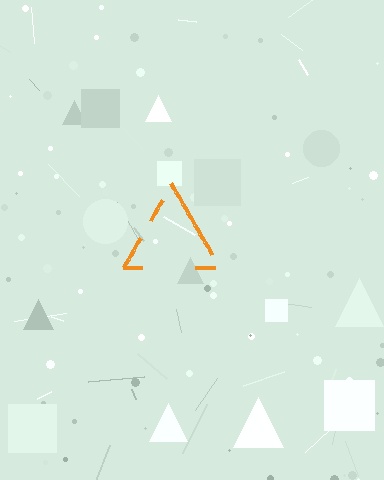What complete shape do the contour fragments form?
The contour fragments form a triangle.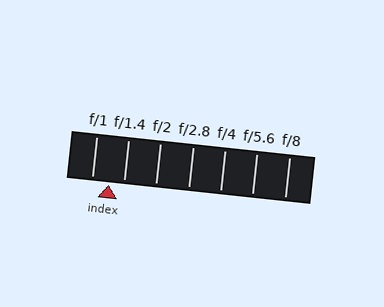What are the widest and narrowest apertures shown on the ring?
The widest aperture shown is f/1 and the narrowest is f/8.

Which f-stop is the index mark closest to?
The index mark is closest to f/1.4.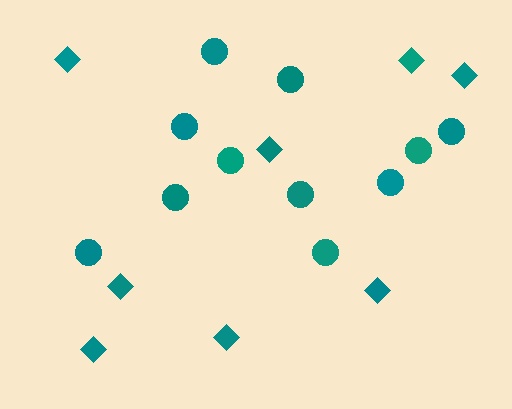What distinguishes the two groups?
There are 2 groups: one group of diamonds (8) and one group of circles (11).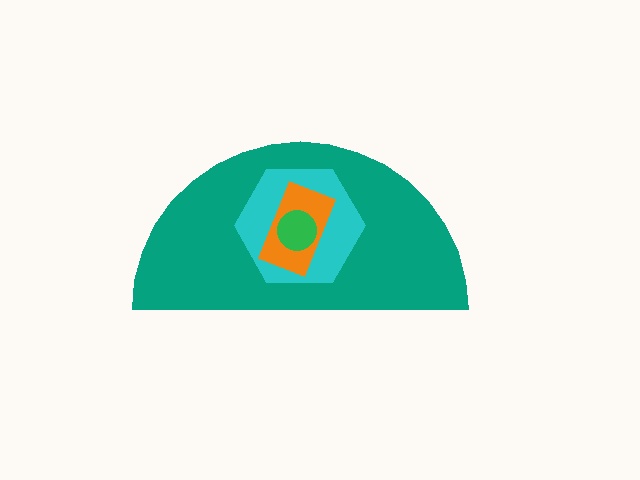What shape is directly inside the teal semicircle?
The cyan hexagon.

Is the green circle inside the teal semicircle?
Yes.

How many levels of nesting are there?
4.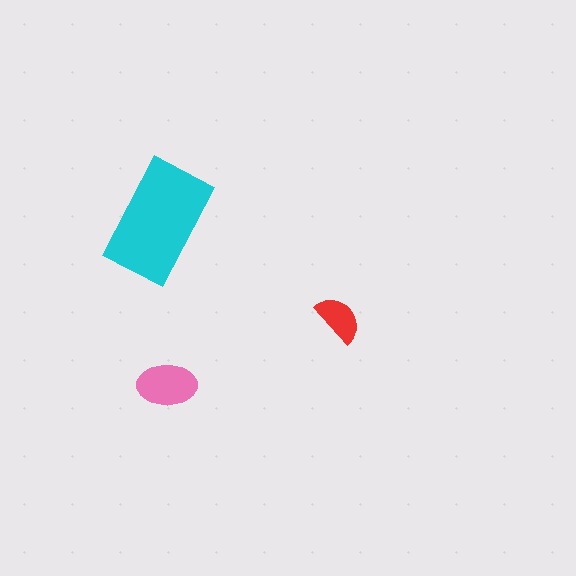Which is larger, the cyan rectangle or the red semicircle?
The cyan rectangle.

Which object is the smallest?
The red semicircle.